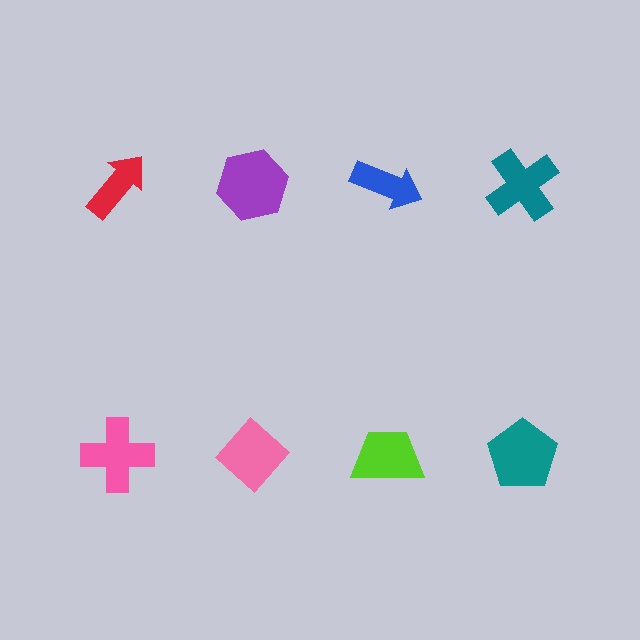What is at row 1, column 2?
A purple hexagon.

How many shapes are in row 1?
4 shapes.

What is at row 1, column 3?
A blue arrow.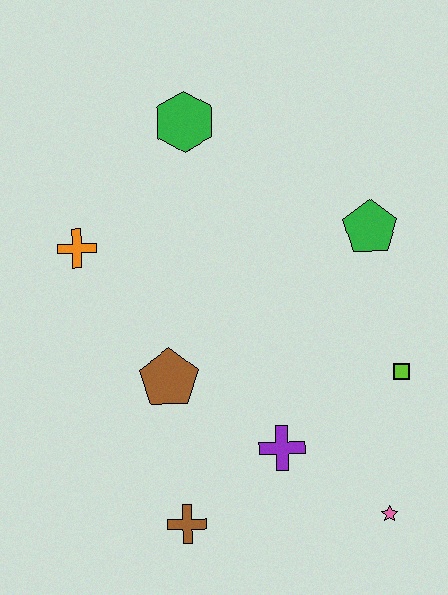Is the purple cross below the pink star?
No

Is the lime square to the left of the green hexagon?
No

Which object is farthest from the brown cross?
The green hexagon is farthest from the brown cross.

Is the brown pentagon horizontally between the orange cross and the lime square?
Yes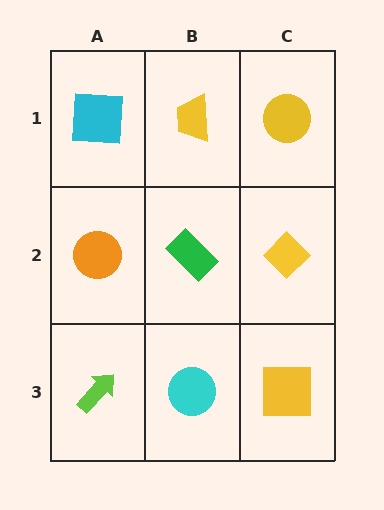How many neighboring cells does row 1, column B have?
3.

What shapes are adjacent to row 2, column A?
A cyan square (row 1, column A), a lime arrow (row 3, column A), a green rectangle (row 2, column B).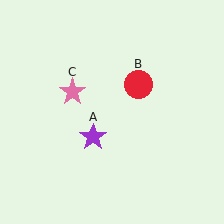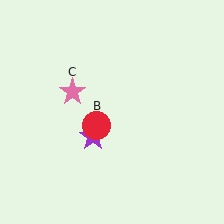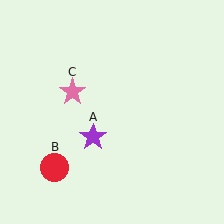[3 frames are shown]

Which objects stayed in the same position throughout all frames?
Purple star (object A) and pink star (object C) remained stationary.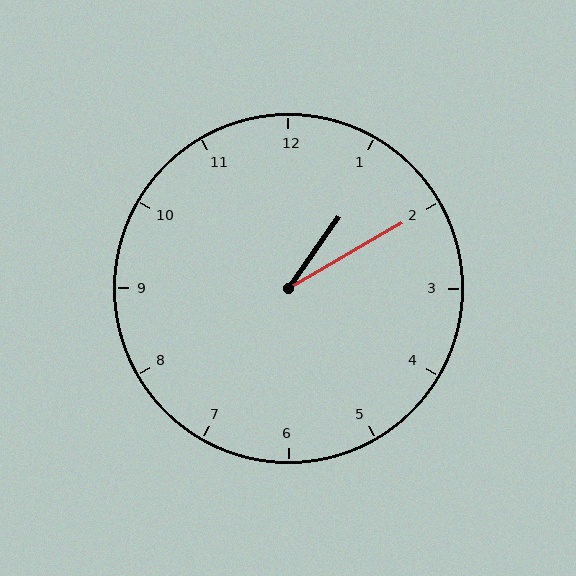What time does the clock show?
1:10.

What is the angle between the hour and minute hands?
Approximately 25 degrees.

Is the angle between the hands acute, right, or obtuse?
It is acute.